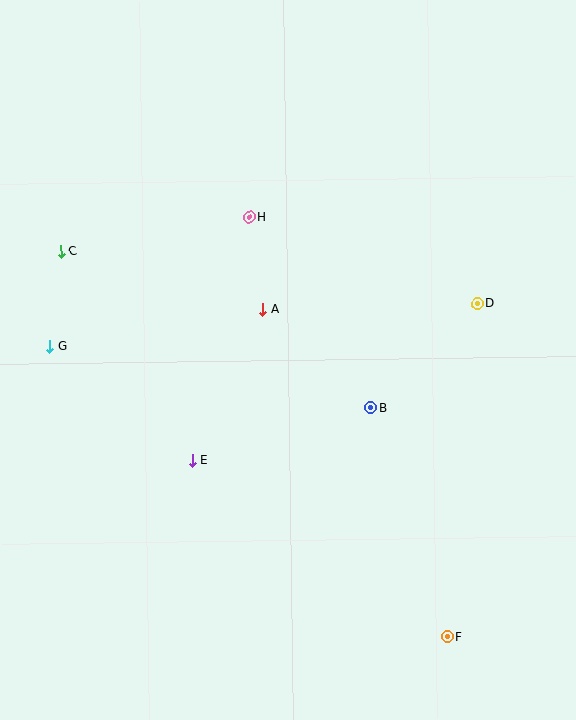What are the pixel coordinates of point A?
Point A is at (263, 310).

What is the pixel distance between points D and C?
The distance between D and C is 420 pixels.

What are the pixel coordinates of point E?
Point E is at (192, 460).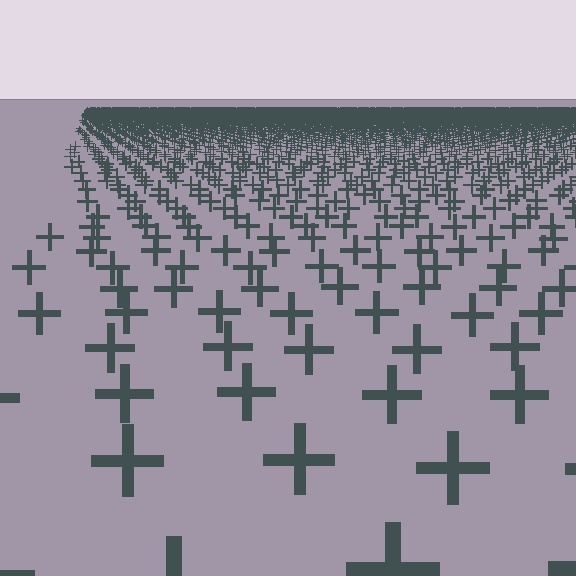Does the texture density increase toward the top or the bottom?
Density increases toward the top.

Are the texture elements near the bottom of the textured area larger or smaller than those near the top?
Larger. Near the bottom, elements are closer to the viewer and appear at a bigger on-screen size.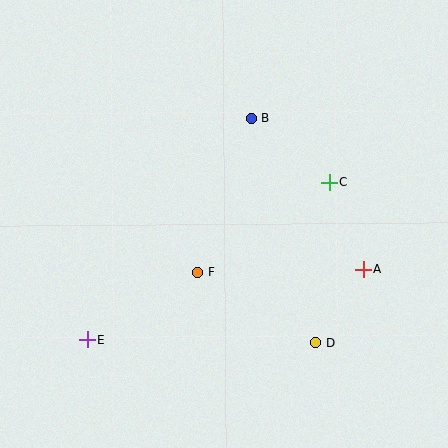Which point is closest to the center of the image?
Point F at (198, 273) is closest to the center.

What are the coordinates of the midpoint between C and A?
The midpoint between C and A is at (346, 226).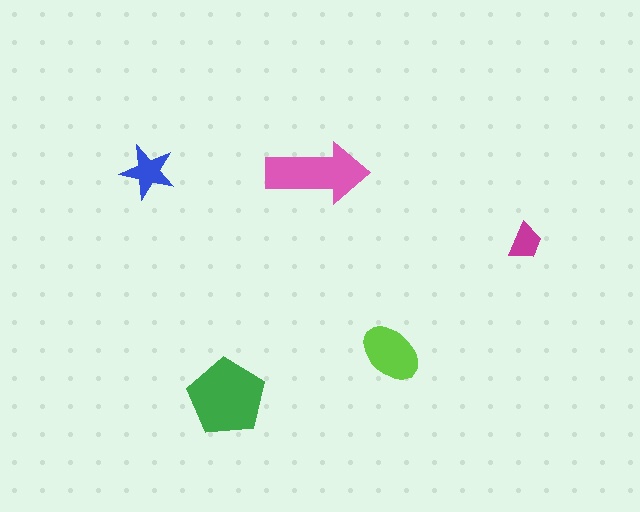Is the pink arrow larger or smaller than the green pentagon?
Smaller.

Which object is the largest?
The green pentagon.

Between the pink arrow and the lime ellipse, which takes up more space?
The pink arrow.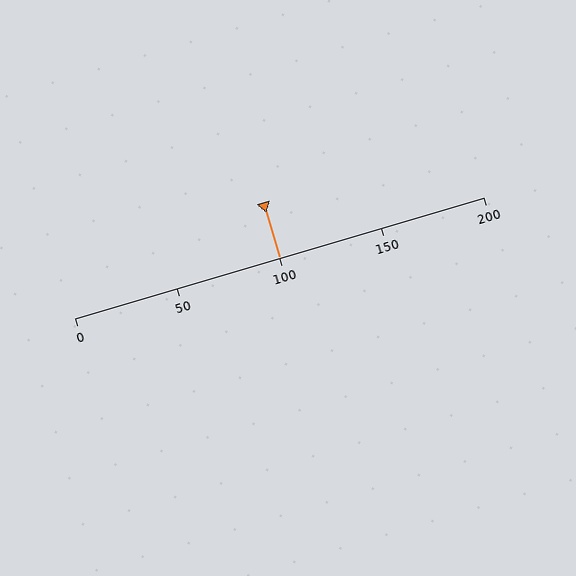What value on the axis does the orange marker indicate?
The marker indicates approximately 100.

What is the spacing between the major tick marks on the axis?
The major ticks are spaced 50 apart.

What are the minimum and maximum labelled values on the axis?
The axis runs from 0 to 200.